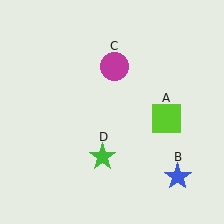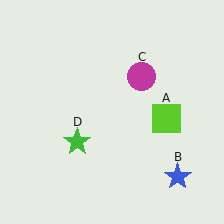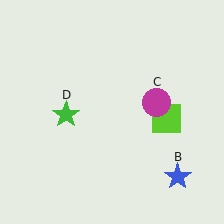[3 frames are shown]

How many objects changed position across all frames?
2 objects changed position: magenta circle (object C), green star (object D).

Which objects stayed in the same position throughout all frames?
Lime square (object A) and blue star (object B) remained stationary.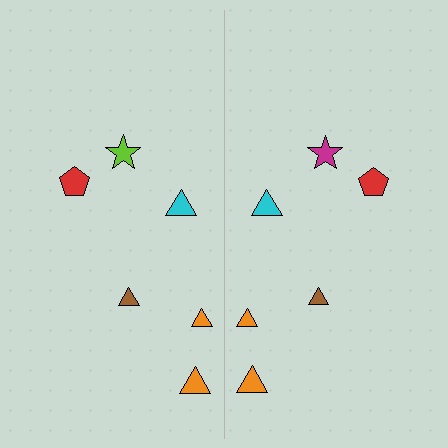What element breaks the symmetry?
The magenta star on the right side breaks the symmetry — its mirror counterpart is lime.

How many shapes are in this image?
There are 12 shapes in this image.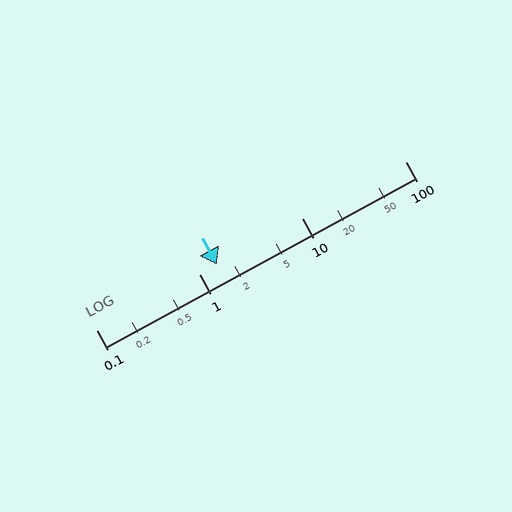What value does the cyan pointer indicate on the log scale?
The pointer indicates approximately 1.5.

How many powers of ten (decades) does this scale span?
The scale spans 3 decades, from 0.1 to 100.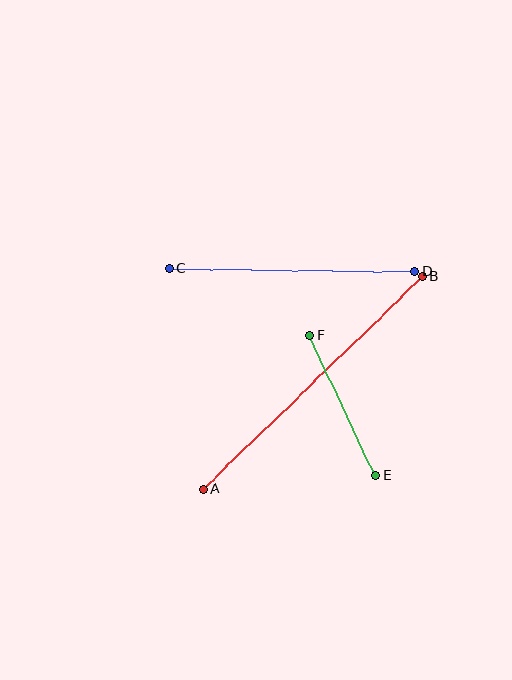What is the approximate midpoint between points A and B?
The midpoint is at approximately (313, 382) pixels.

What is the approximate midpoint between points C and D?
The midpoint is at approximately (292, 270) pixels.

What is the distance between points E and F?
The distance is approximately 155 pixels.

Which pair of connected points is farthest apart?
Points A and B are farthest apart.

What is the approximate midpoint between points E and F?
The midpoint is at approximately (343, 406) pixels.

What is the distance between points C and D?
The distance is approximately 246 pixels.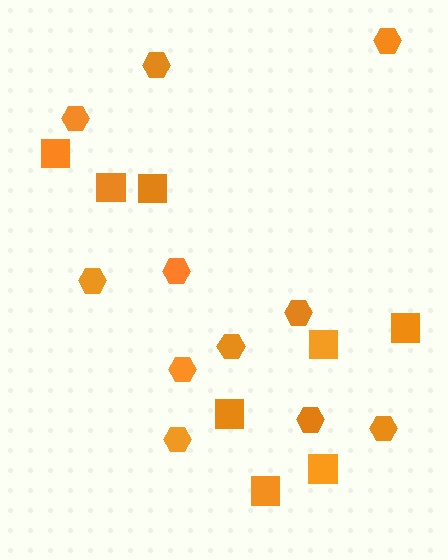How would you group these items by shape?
There are 2 groups: one group of hexagons (11) and one group of squares (8).